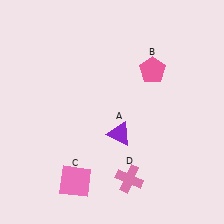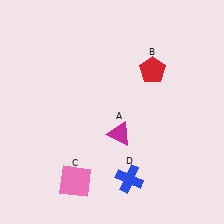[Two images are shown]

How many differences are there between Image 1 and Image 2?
There are 3 differences between the two images.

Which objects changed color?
A changed from purple to magenta. B changed from pink to red. D changed from pink to blue.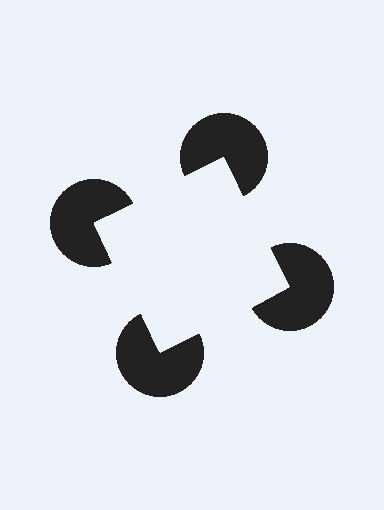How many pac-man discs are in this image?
There are 4 — one at each vertex of the illusory square.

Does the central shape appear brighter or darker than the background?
It typically appears slightly brighter than the background, even though no actual brightness change is drawn.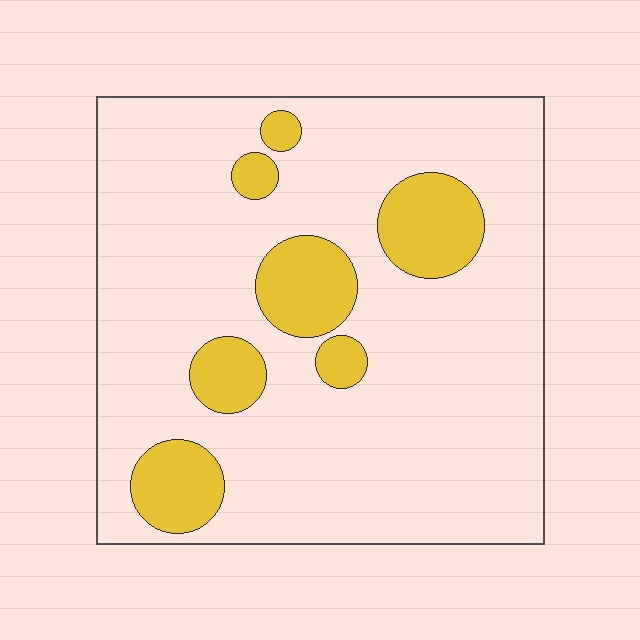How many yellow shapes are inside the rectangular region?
7.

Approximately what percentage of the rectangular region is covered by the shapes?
Approximately 15%.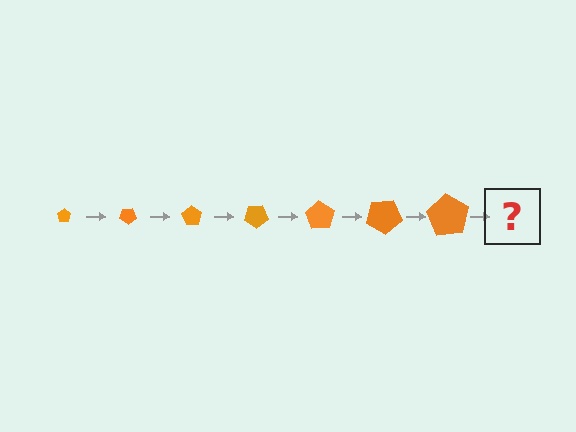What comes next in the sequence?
The next element should be a pentagon, larger than the previous one and rotated 245 degrees from the start.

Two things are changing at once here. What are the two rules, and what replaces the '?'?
The two rules are that the pentagon grows larger each step and it rotates 35 degrees each step. The '?' should be a pentagon, larger than the previous one and rotated 245 degrees from the start.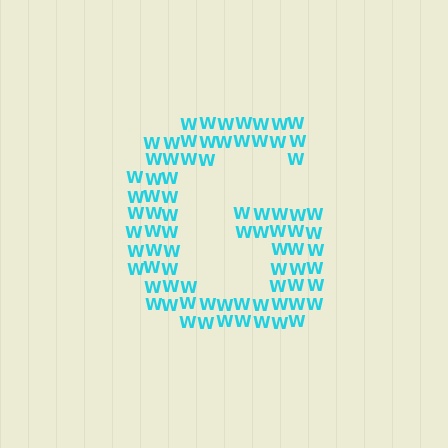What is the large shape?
The large shape is the letter G.